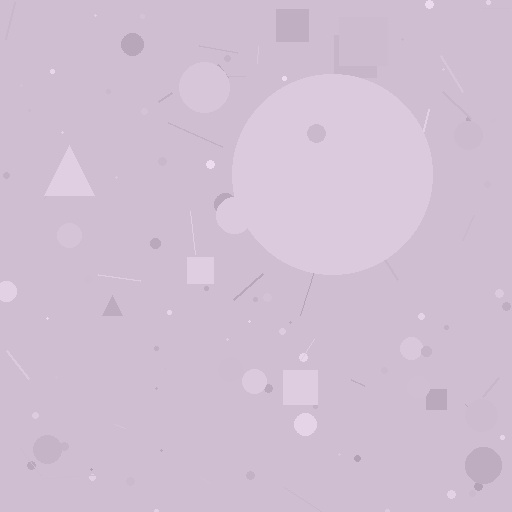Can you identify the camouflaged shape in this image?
The camouflaged shape is a circle.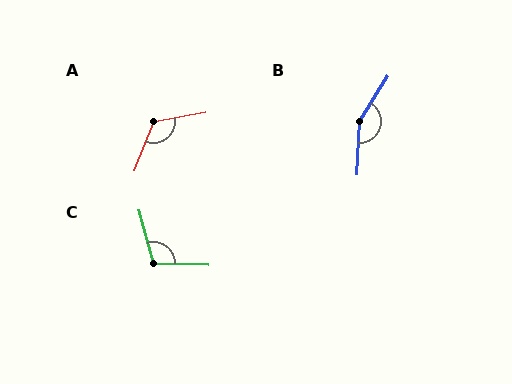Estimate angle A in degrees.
Approximately 121 degrees.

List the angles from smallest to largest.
C (106°), A (121°), B (151°).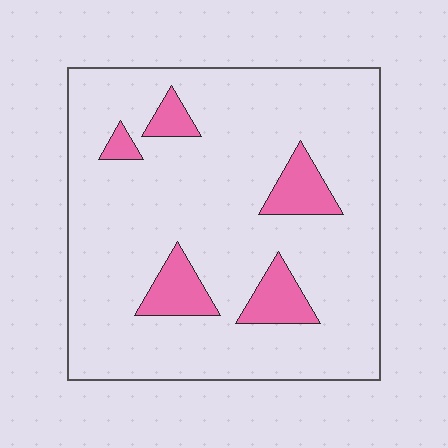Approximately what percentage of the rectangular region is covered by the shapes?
Approximately 10%.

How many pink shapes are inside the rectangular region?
5.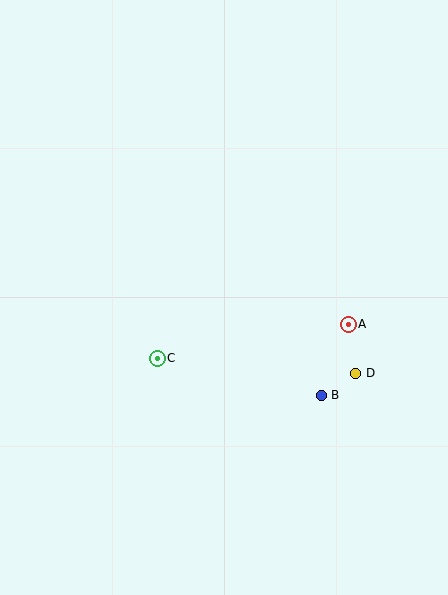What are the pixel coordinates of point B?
Point B is at (321, 395).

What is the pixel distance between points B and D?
The distance between B and D is 41 pixels.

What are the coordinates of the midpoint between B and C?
The midpoint between B and C is at (239, 377).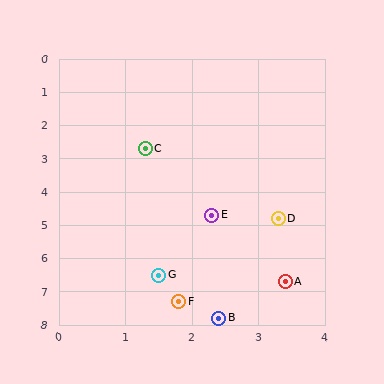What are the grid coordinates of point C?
Point C is at approximately (1.3, 2.7).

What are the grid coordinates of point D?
Point D is at approximately (3.3, 4.8).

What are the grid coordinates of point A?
Point A is at approximately (3.4, 6.7).